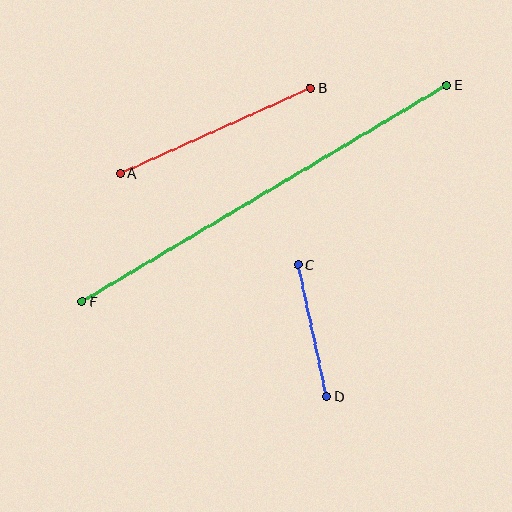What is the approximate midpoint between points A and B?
The midpoint is at approximately (215, 130) pixels.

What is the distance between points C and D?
The distance is approximately 135 pixels.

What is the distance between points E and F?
The distance is approximately 424 pixels.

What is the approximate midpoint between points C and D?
The midpoint is at approximately (312, 330) pixels.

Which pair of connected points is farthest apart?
Points E and F are farthest apart.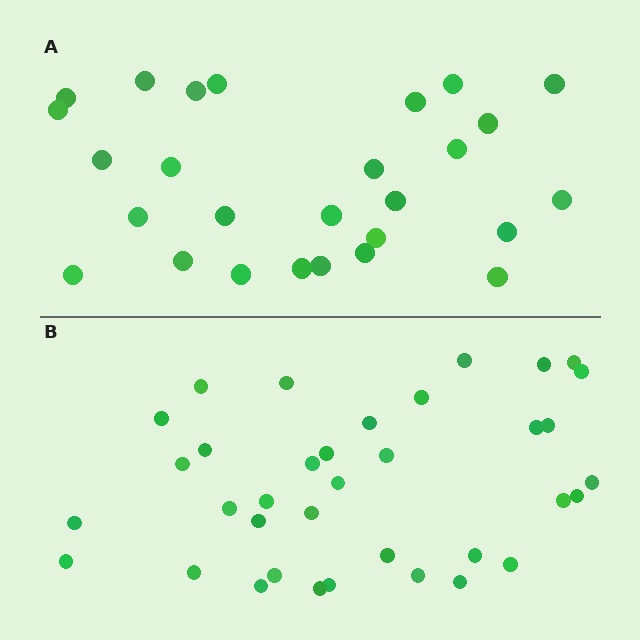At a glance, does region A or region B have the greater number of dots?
Region B (the bottom region) has more dots.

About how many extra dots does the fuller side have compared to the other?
Region B has roughly 8 or so more dots than region A.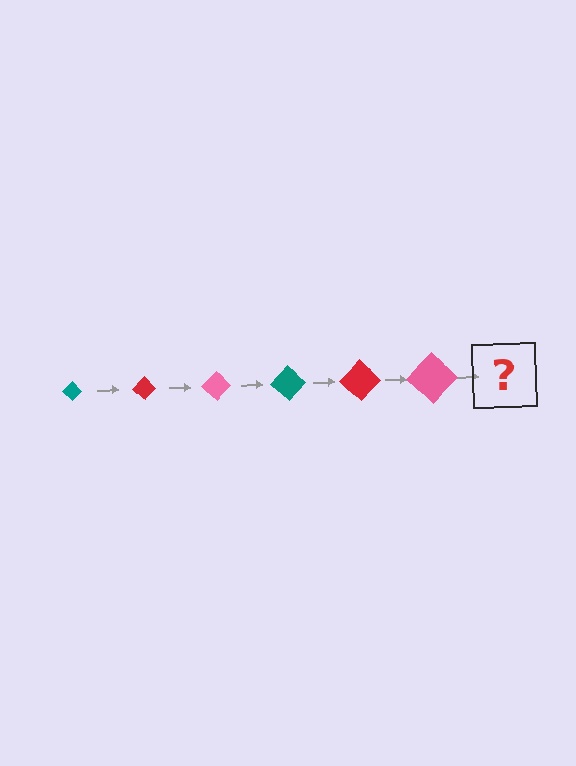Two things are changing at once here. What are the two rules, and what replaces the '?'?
The two rules are that the diamond grows larger each step and the color cycles through teal, red, and pink. The '?' should be a teal diamond, larger than the previous one.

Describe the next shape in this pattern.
It should be a teal diamond, larger than the previous one.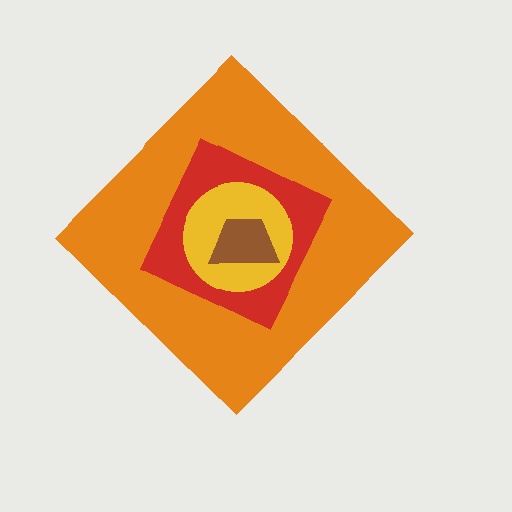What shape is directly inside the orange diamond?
The red square.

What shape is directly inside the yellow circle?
The brown trapezoid.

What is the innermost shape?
The brown trapezoid.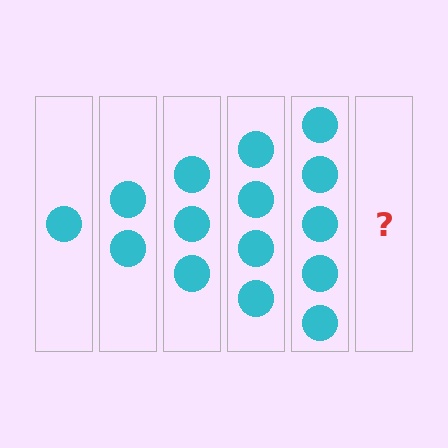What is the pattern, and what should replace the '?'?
The pattern is that each step adds one more circle. The '?' should be 6 circles.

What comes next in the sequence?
The next element should be 6 circles.